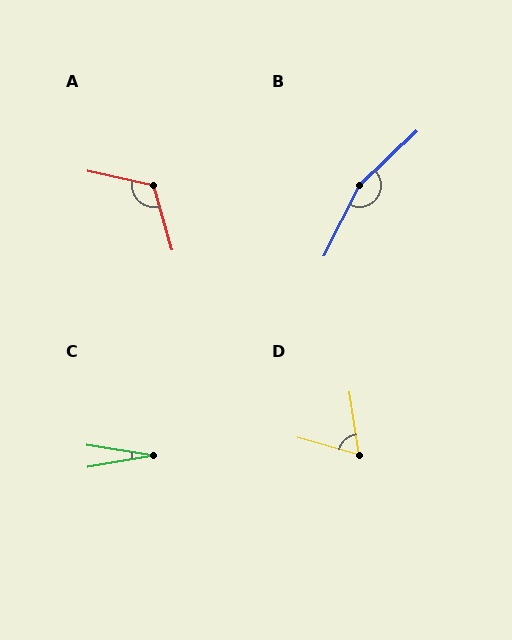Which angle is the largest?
B, at approximately 160 degrees.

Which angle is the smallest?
C, at approximately 19 degrees.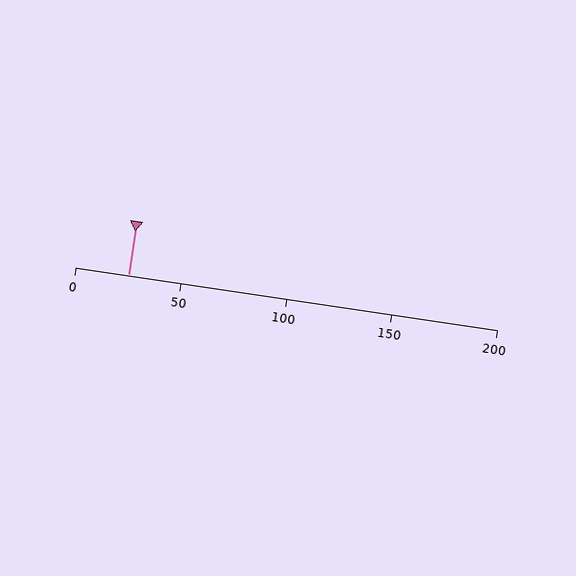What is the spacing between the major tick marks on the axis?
The major ticks are spaced 50 apart.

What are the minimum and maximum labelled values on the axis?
The axis runs from 0 to 200.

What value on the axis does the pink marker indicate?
The marker indicates approximately 25.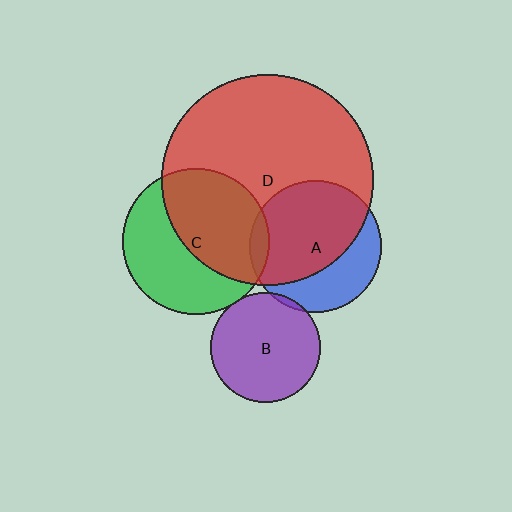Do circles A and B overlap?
Yes.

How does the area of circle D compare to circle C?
Approximately 2.1 times.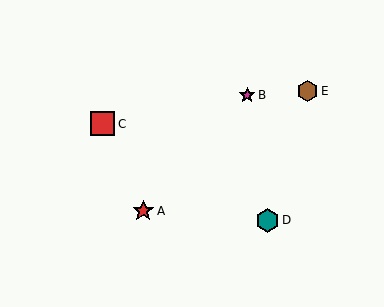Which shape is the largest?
The red square (labeled C) is the largest.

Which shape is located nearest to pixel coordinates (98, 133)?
The red square (labeled C) at (103, 124) is nearest to that location.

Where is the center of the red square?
The center of the red square is at (103, 124).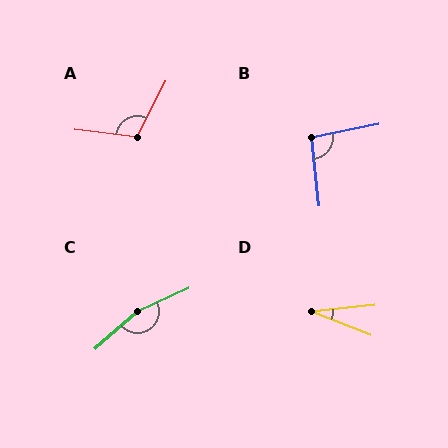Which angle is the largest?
C, at approximately 163 degrees.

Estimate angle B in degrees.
Approximately 95 degrees.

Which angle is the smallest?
D, at approximately 27 degrees.